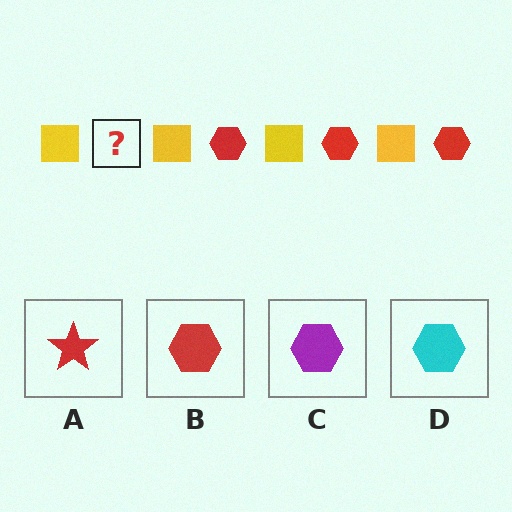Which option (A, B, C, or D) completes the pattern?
B.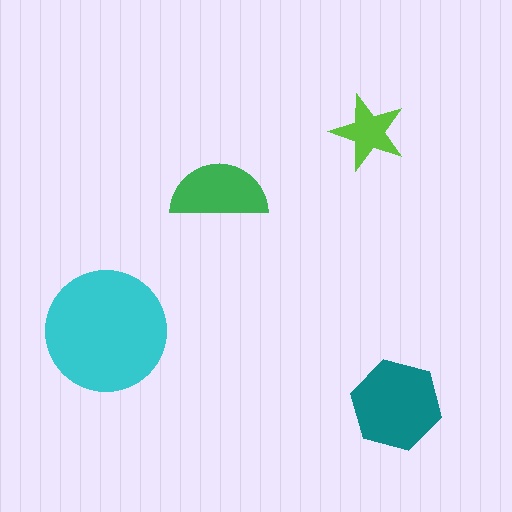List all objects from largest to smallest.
The cyan circle, the teal hexagon, the green semicircle, the lime star.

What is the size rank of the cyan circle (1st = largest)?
1st.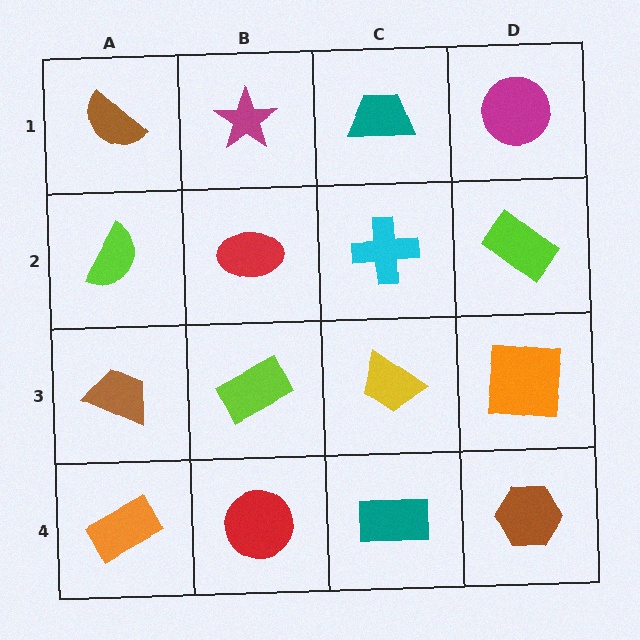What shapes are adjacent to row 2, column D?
A magenta circle (row 1, column D), an orange square (row 3, column D), a cyan cross (row 2, column C).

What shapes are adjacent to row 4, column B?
A lime rectangle (row 3, column B), an orange rectangle (row 4, column A), a teal rectangle (row 4, column C).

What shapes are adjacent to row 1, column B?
A red ellipse (row 2, column B), a brown semicircle (row 1, column A), a teal trapezoid (row 1, column C).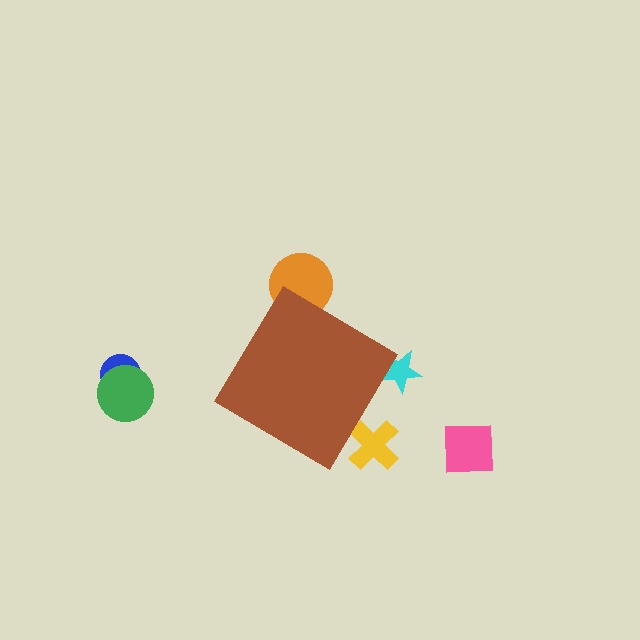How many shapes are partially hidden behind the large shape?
3 shapes are partially hidden.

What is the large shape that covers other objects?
A brown diamond.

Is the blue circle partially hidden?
No, the blue circle is fully visible.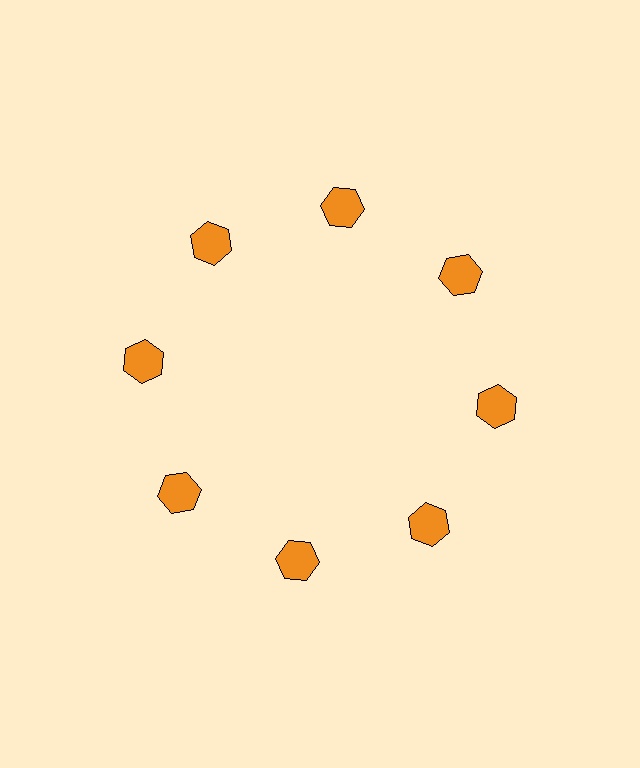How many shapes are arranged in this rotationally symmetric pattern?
There are 8 shapes, arranged in 8 groups of 1.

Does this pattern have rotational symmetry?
Yes, this pattern has 8-fold rotational symmetry. It looks the same after rotating 45 degrees around the center.